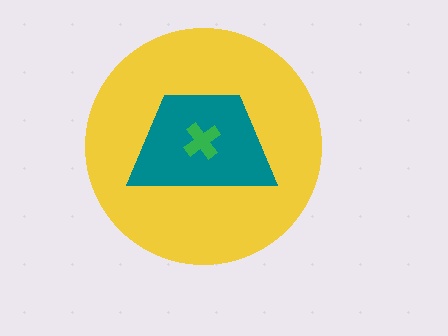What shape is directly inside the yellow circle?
The teal trapezoid.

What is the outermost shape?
The yellow circle.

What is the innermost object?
The green cross.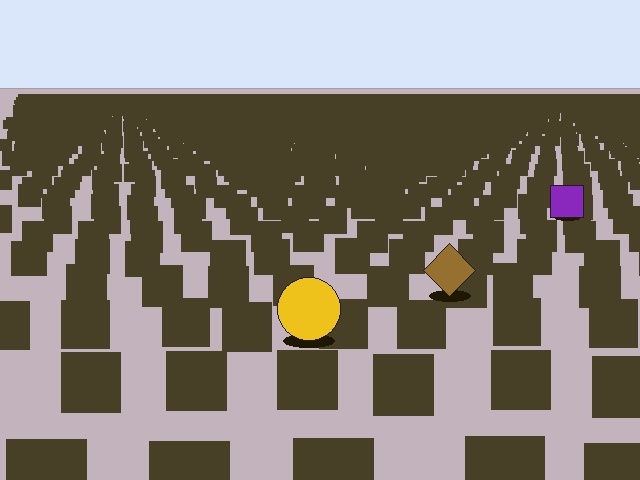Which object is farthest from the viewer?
The purple square is farthest from the viewer. It appears smaller and the ground texture around it is denser.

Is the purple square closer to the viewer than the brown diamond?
No. The brown diamond is closer — you can tell from the texture gradient: the ground texture is coarser near it.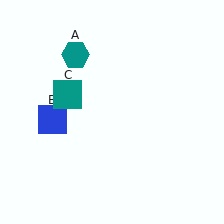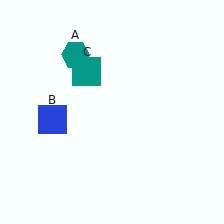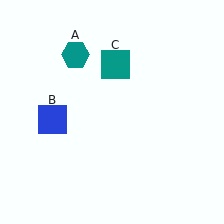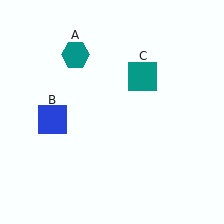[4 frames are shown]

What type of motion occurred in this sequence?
The teal square (object C) rotated clockwise around the center of the scene.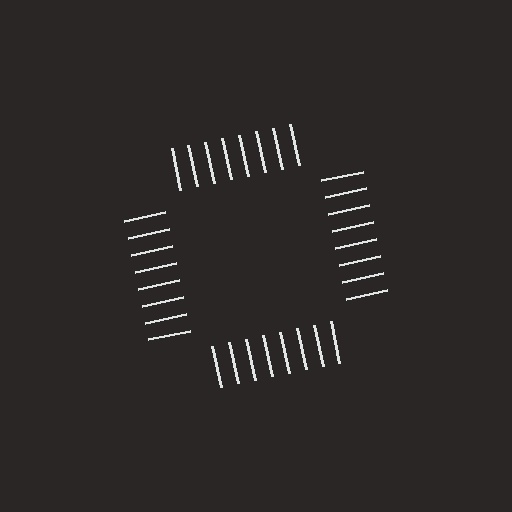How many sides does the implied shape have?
4 sides — the line-ends trace a square.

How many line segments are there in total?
32 — 8 along each of the 4 edges.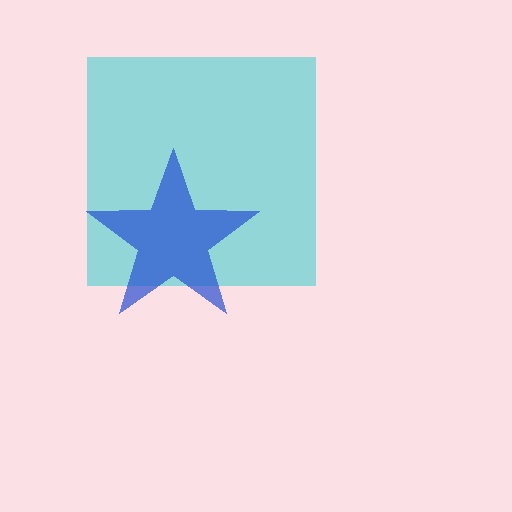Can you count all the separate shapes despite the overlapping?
Yes, there are 2 separate shapes.